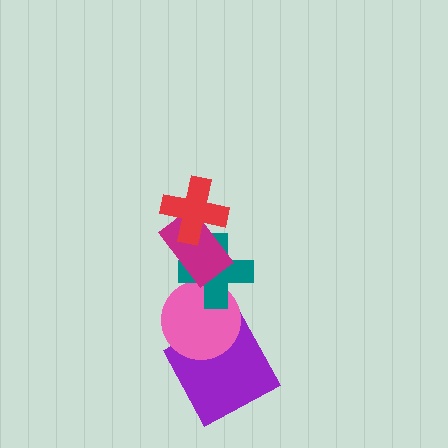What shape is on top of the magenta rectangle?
The red cross is on top of the magenta rectangle.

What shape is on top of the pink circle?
The teal cross is on top of the pink circle.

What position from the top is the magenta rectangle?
The magenta rectangle is 2nd from the top.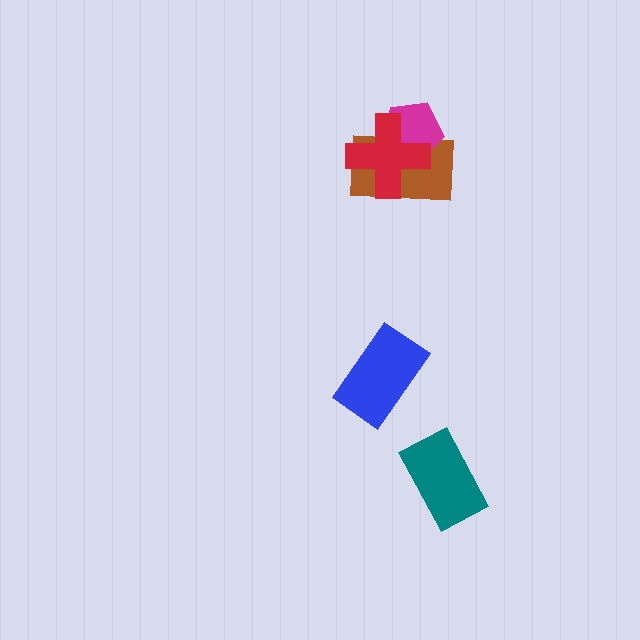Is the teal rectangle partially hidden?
No, no other shape covers it.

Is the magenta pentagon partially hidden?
Yes, it is partially covered by another shape.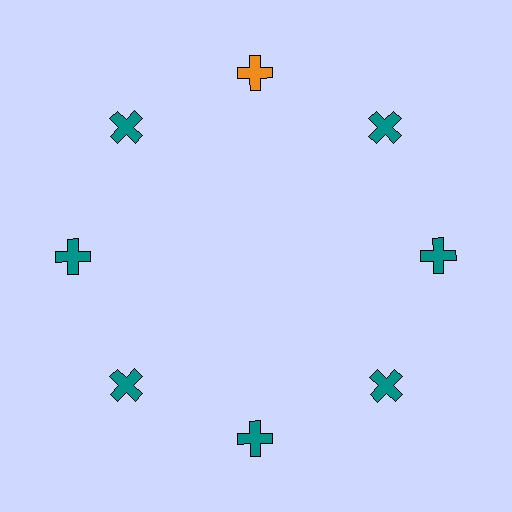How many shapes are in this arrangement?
There are 8 shapes arranged in a ring pattern.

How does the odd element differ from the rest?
It has a different color: orange instead of teal.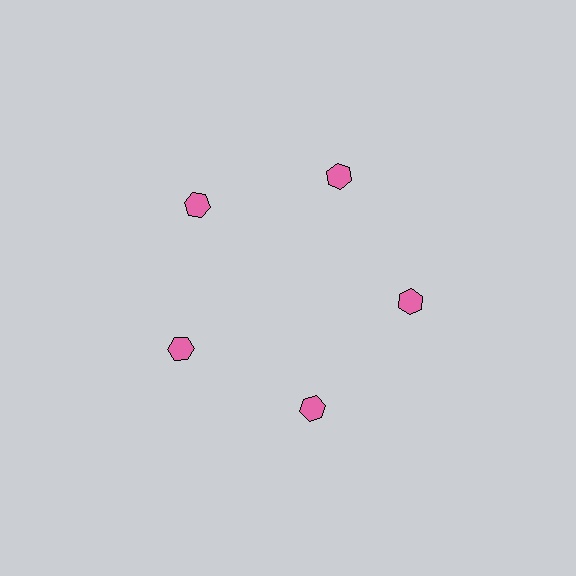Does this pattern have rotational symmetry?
Yes, this pattern has 5-fold rotational symmetry. It looks the same after rotating 72 degrees around the center.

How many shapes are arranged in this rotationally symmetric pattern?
There are 5 shapes, arranged in 5 groups of 1.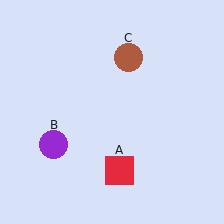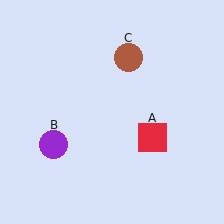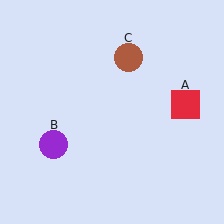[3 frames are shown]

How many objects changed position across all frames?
1 object changed position: red square (object A).